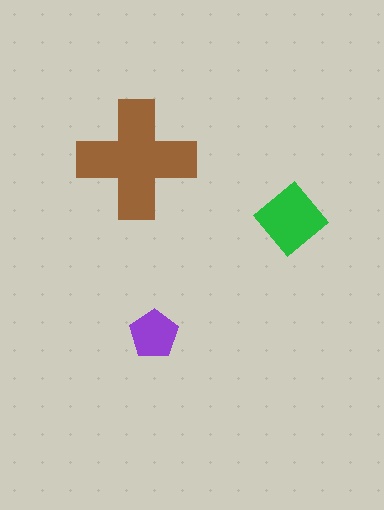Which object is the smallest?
The purple pentagon.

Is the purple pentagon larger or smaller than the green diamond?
Smaller.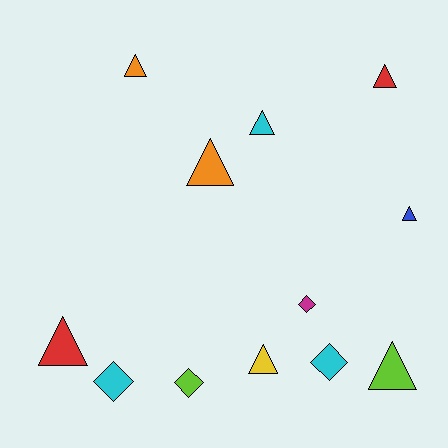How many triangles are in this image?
There are 8 triangles.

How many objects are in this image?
There are 12 objects.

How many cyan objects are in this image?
There are 3 cyan objects.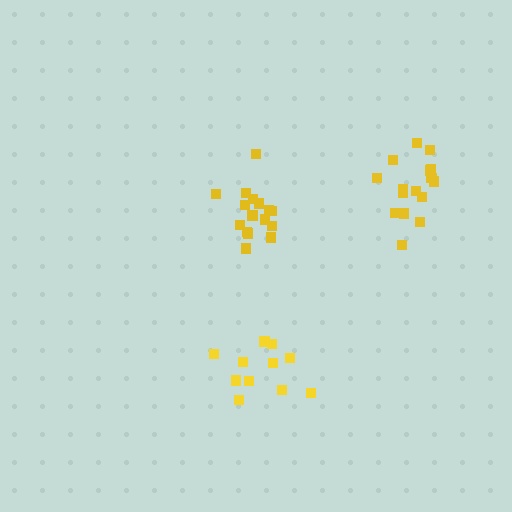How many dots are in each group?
Group 1: 16 dots, Group 2: 11 dots, Group 3: 16 dots (43 total).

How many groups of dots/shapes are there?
There are 3 groups.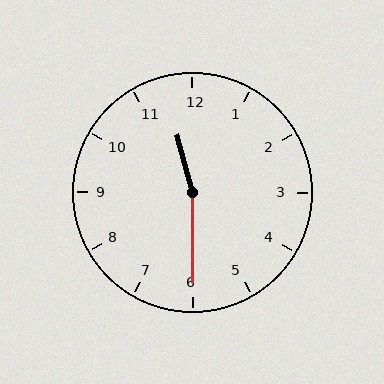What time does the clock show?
11:30.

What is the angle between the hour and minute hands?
Approximately 165 degrees.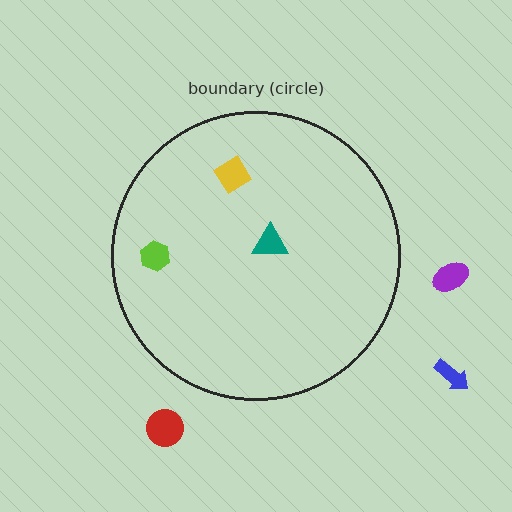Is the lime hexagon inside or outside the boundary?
Inside.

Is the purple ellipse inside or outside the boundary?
Outside.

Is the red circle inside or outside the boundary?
Outside.